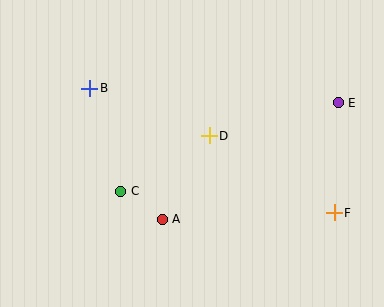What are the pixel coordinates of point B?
Point B is at (90, 88).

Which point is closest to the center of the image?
Point D at (209, 136) is closest to the center.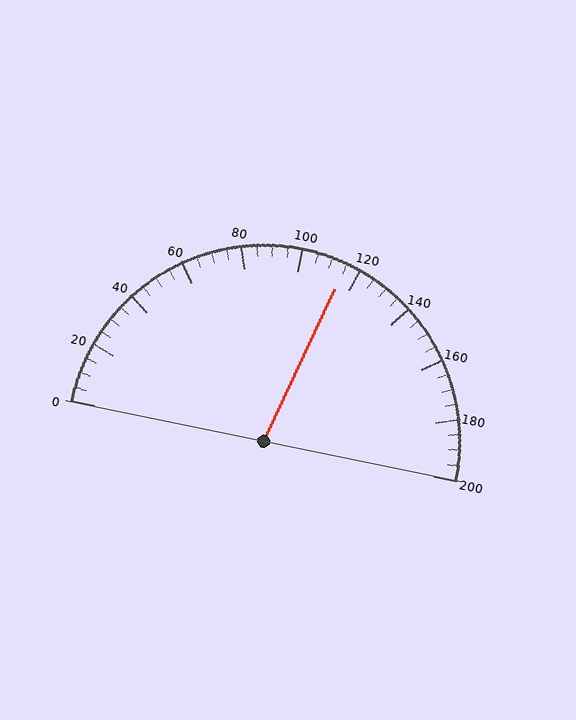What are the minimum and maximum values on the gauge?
The gauge ranges from 0 to 200.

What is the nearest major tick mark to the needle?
The nearest major tick mark is 120.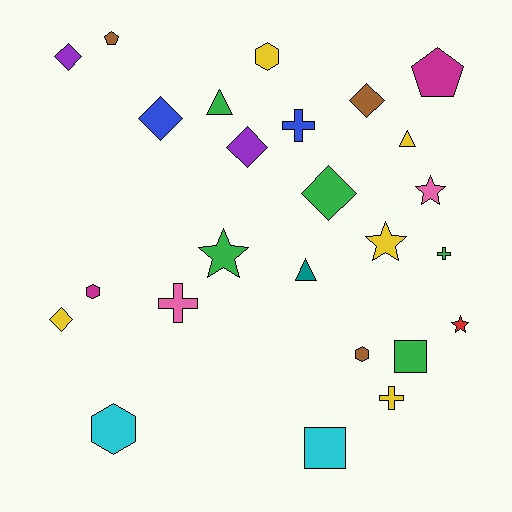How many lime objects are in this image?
There are no lime objects.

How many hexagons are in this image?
There are 4 hexagons.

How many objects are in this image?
There are 25 objects.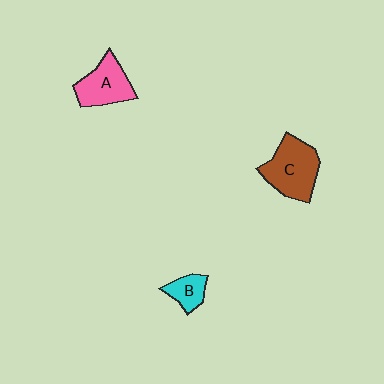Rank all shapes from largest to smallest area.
From largest to smallest: C (brown), A (pink), B (cyan).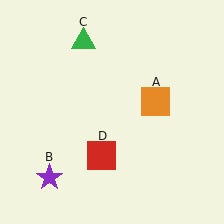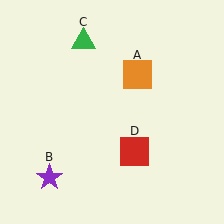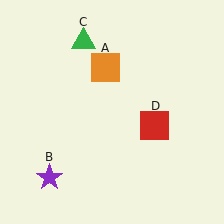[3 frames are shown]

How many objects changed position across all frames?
2 objects changed position: orange square (object A), red square (object D).